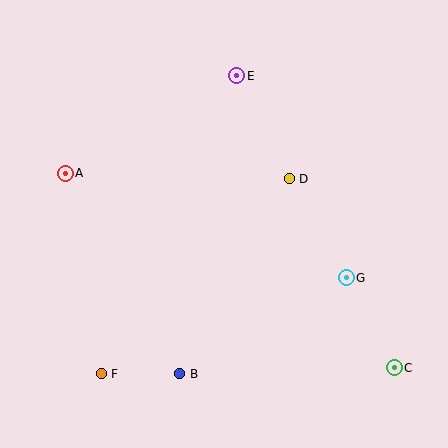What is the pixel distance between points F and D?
The distance between F and D is 271 pixels.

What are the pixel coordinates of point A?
Point A is at (65, 173).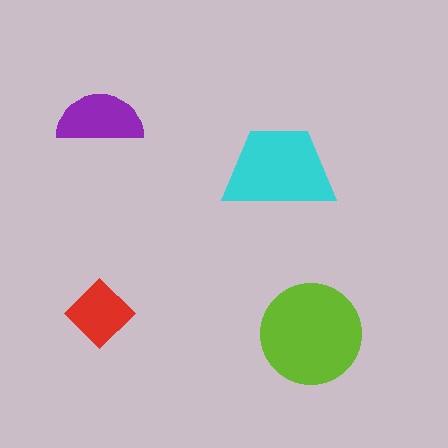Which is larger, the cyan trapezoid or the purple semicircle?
The cyan trapezoid.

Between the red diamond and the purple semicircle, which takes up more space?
The purple semicircle.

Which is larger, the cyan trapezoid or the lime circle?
The lime circle.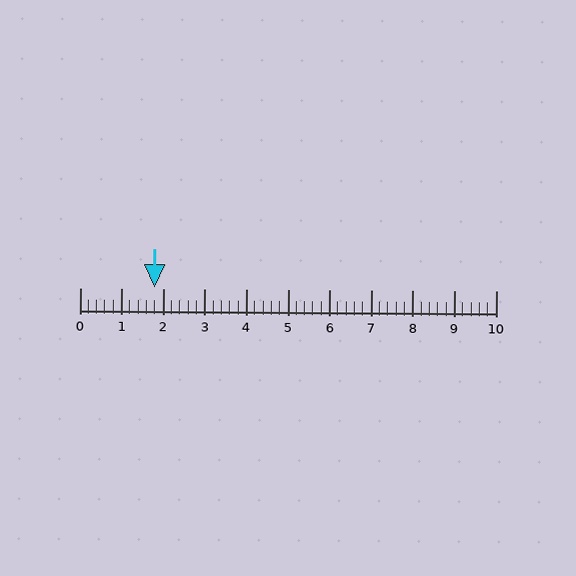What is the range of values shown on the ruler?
The ruler shows values from 0 to 10.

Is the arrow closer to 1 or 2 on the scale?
The arrow is closer to 2.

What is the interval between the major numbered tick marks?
The major tick marks are spaced 1 units apart.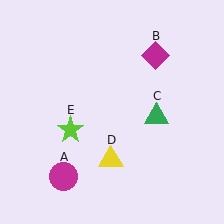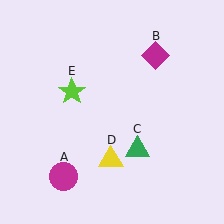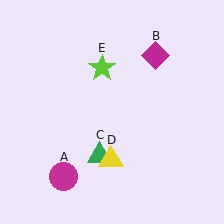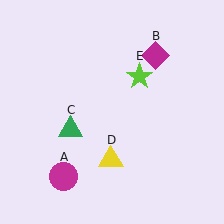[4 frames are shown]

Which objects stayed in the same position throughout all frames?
Magenta circle (object A) and magenta diamond (object B) and yellow triangle (object D) remained stationary.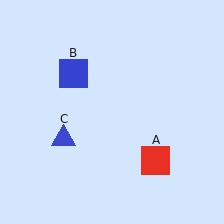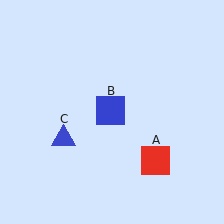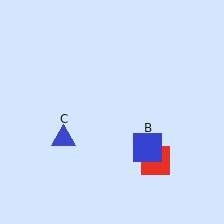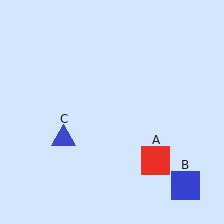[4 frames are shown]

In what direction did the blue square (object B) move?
The blue square (object B) moved down and to the right.